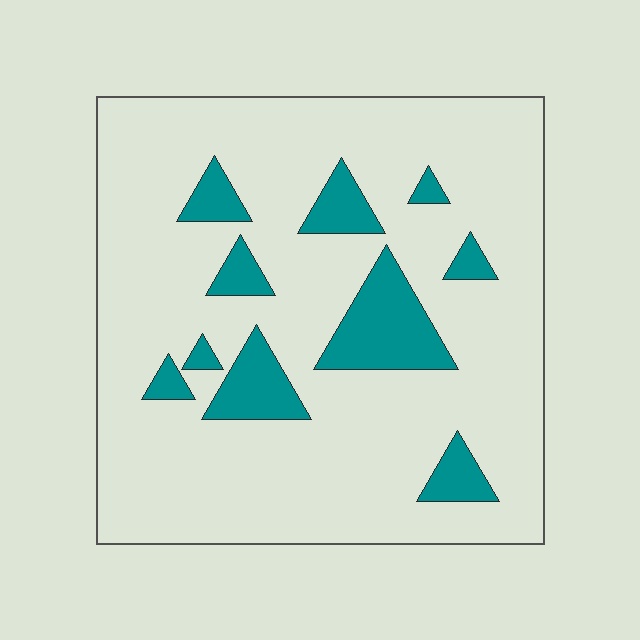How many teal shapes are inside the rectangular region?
10.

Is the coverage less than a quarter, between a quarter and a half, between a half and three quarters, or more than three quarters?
Less than a quarter.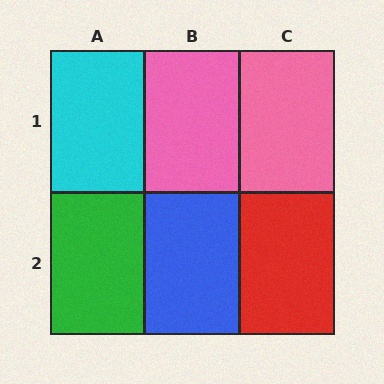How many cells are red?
1 cell is red.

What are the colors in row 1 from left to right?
Cyan, pink, pink.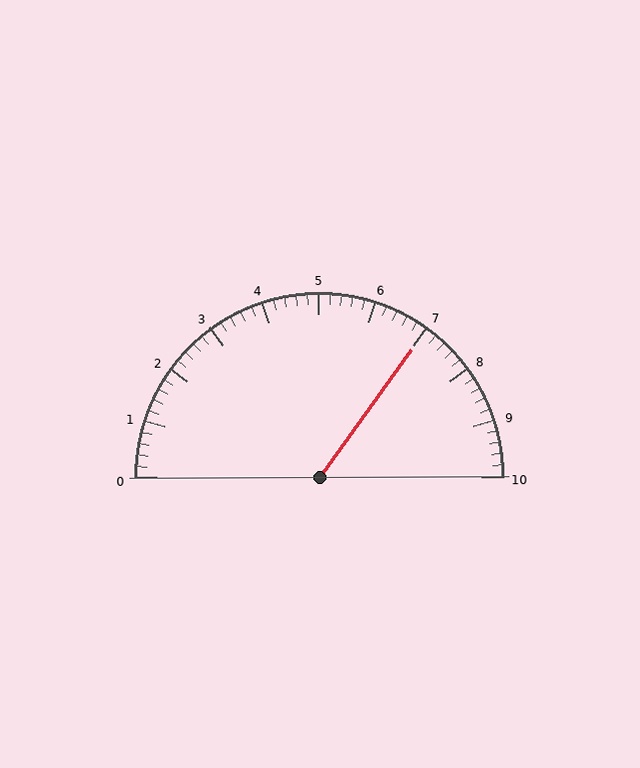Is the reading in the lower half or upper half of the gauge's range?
The reading is in the upper half of the range (0 to 10).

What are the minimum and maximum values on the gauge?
The gauge ranges from 0 to 10.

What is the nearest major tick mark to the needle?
The nearest major tick mark is 7.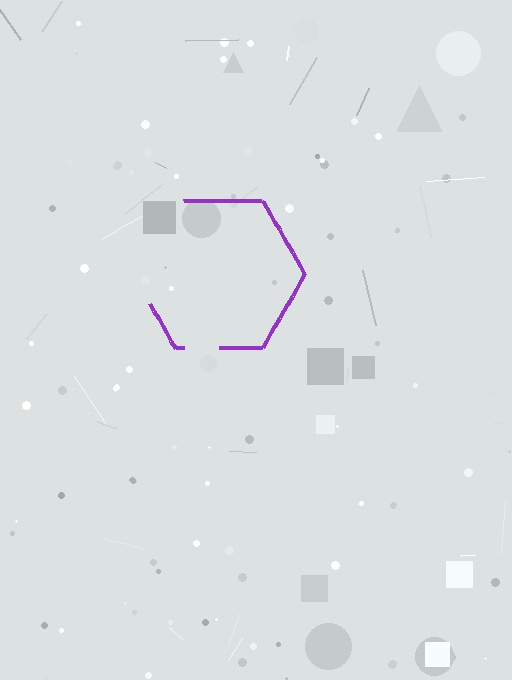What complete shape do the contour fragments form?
The contour fragments form a hexagon.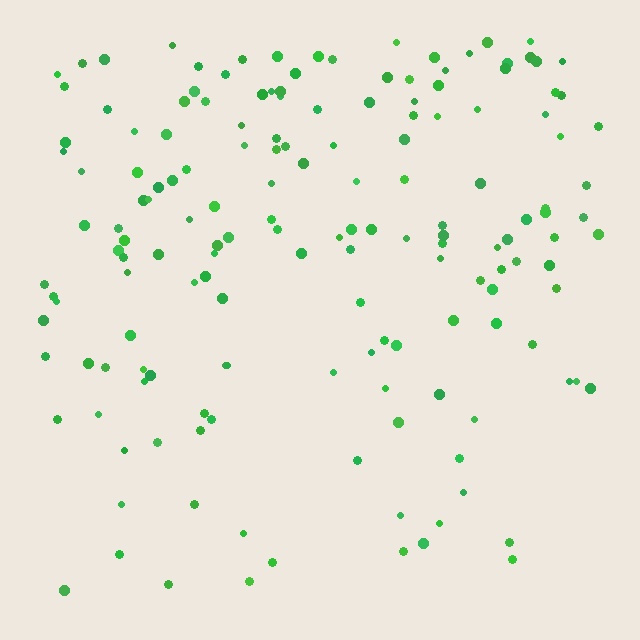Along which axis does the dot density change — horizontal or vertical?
Vertical.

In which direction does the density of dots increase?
From bottom to top, with the top side densest.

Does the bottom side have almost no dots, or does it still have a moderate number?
Still a moderate number, just noticeably fewer than the top.